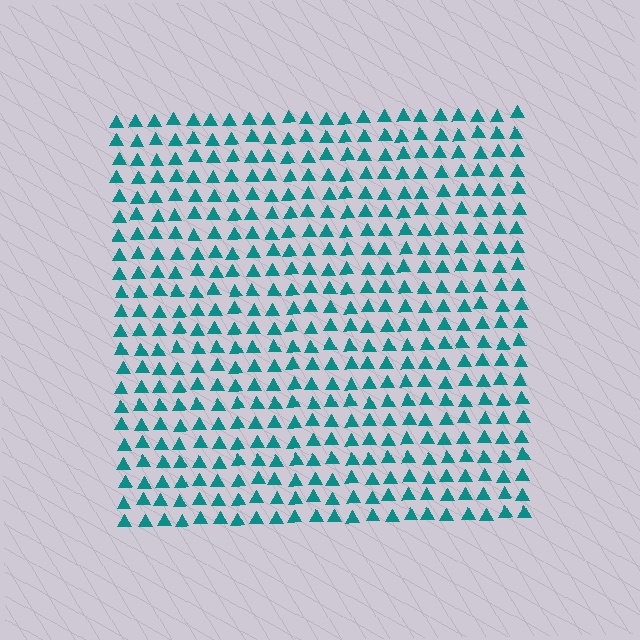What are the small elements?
The small elements are triangles.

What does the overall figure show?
The overall figure shows a square.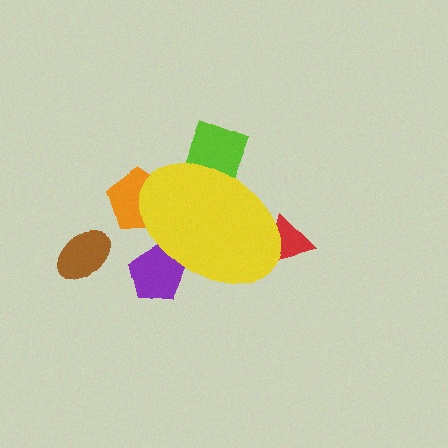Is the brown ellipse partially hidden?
No, the brown ellipse is fully visible.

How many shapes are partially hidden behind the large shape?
4 shapes are partially hidden.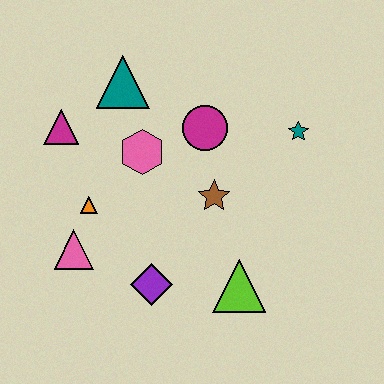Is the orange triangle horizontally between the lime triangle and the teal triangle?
No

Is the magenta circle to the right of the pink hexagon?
Yes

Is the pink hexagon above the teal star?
No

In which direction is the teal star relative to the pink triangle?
The teal star is to the right of the pink triangle.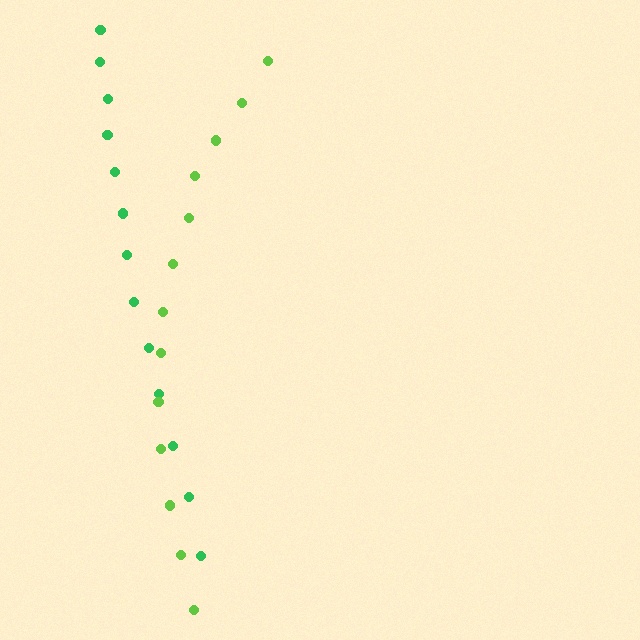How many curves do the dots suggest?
There are 2 distinct paths.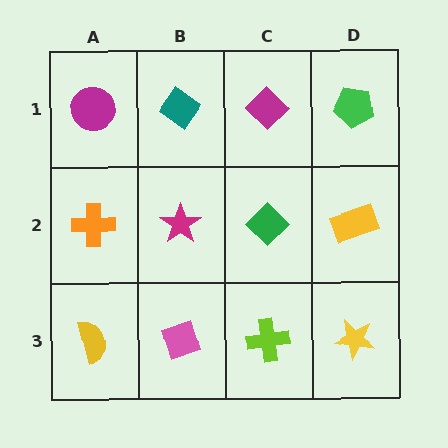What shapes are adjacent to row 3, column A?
An orange cross (row 2, column A), a pink diamond (row 3, column B).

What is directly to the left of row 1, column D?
A magenta diamond.